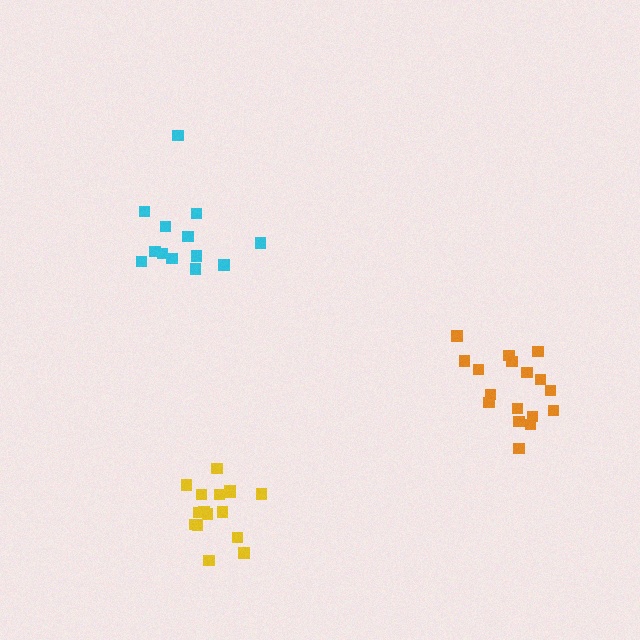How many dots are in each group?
Group 1: 13 dots, Group 2: 17 dots, Group 3: 16 dots (46 total).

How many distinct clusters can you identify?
There are 3 distinct clusters.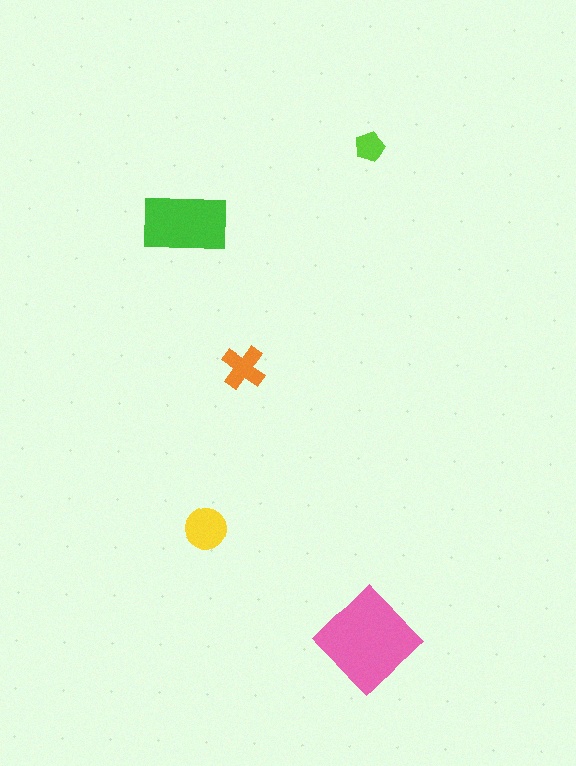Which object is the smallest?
The lime pentagon.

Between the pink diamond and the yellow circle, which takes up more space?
The pink diamond.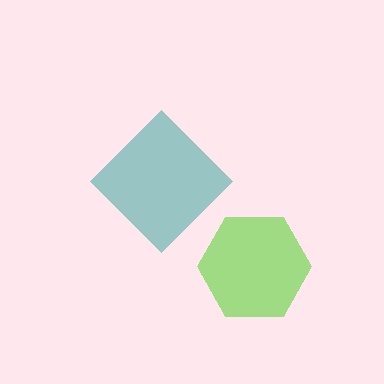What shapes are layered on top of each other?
The layered shapes are: a lime hexagon, a teal diamond.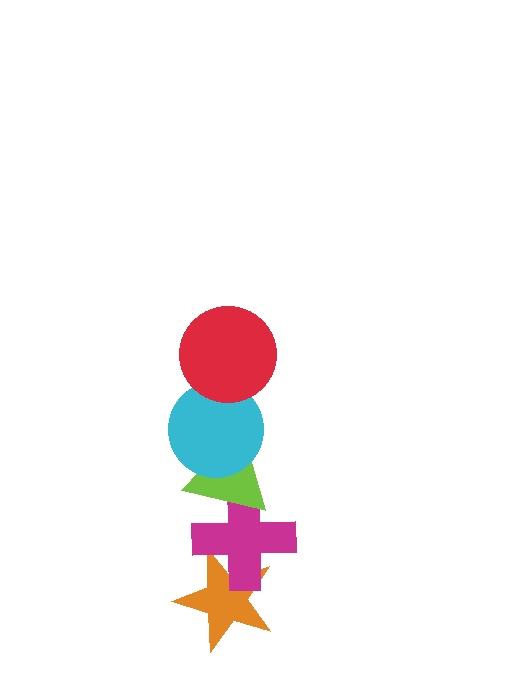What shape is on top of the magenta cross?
The lime triangle is on top of the magenta cross.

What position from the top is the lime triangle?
The lime triangle is 3rd from the top.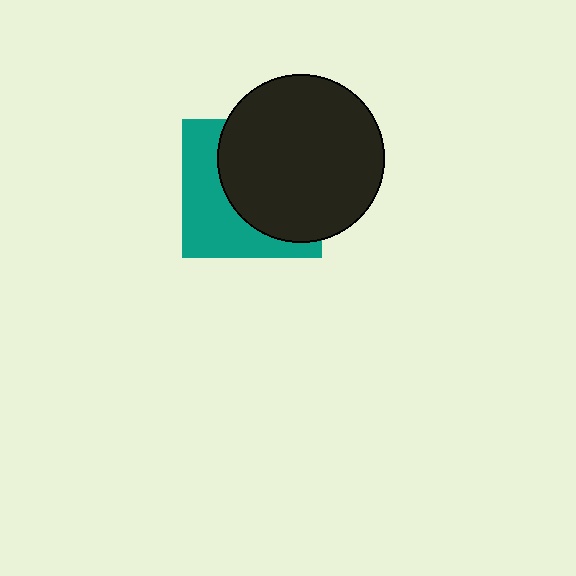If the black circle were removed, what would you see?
You would see the complete teal square.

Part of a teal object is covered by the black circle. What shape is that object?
It is a square.